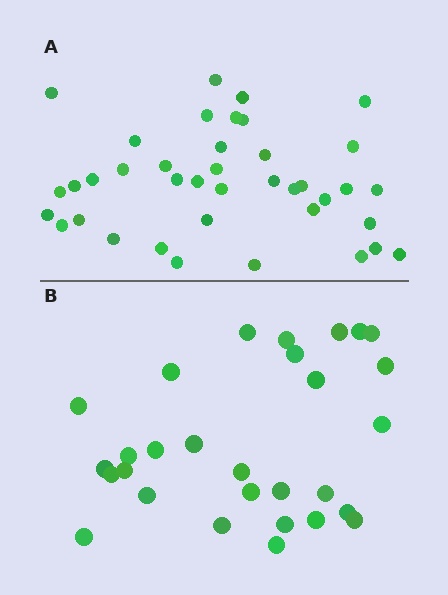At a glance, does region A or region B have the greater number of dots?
Region A (the top region) has more dots.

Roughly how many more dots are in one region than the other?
Region A has roughly 10 or so more dots than region B.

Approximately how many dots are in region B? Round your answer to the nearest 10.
About 30 dots. (The exact count is 29, which rounds to 30.)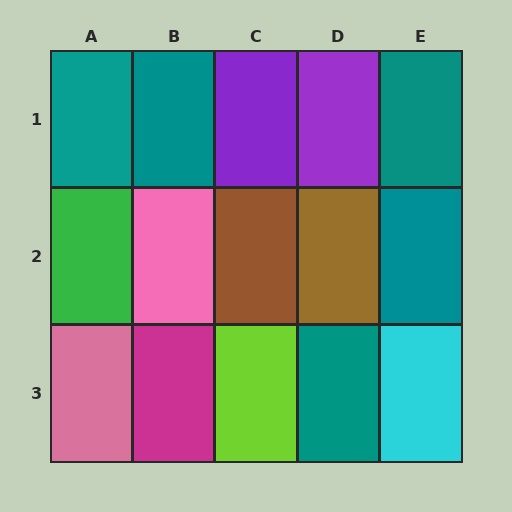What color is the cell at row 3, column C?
Lime.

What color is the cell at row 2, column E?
Teal.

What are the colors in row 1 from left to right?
Teal, teal, purple, purple, teal.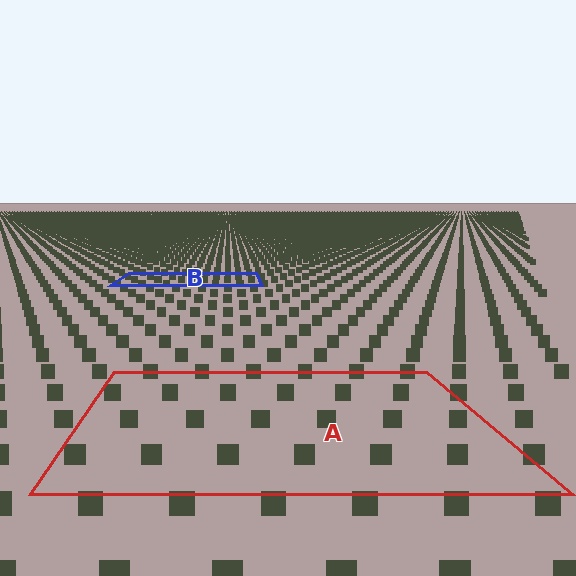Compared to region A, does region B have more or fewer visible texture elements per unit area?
Region B has more texture elements per unit area — they are packed more densely because it is farther away.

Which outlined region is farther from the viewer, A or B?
Region B is farther from the viewer — the texture elements inside it appear smaller and more densely packed.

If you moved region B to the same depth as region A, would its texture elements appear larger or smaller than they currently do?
They would appear larger. At a closer depth, the same texture elements are projected at a bigger on-screen size.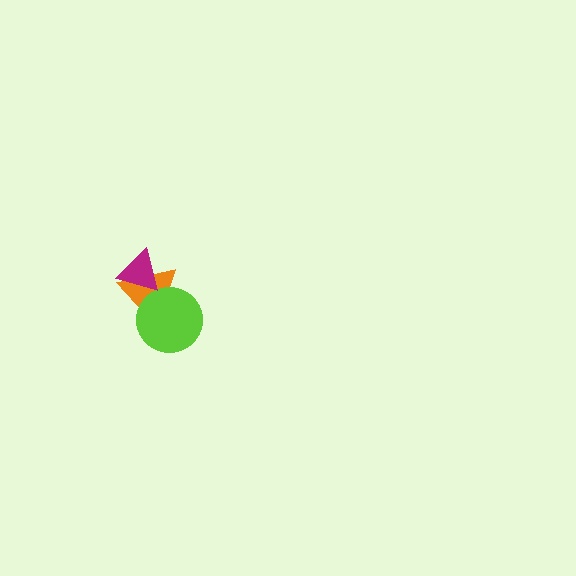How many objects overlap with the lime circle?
1 object overlaps with the lime circle.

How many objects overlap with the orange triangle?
2 objects overlap with the orange triangle.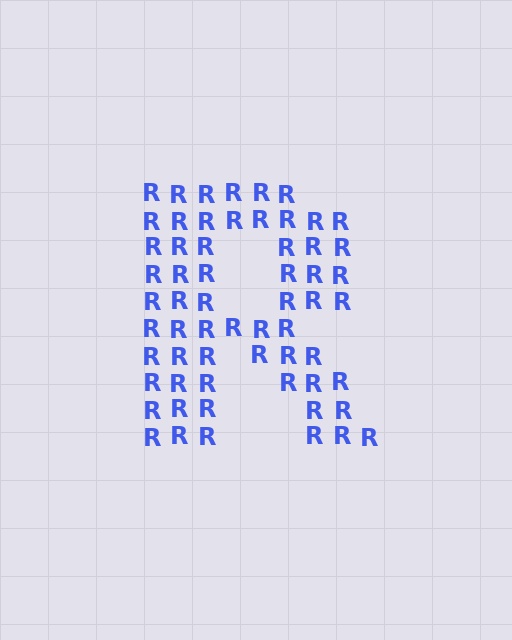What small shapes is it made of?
It is made of small letter R's.